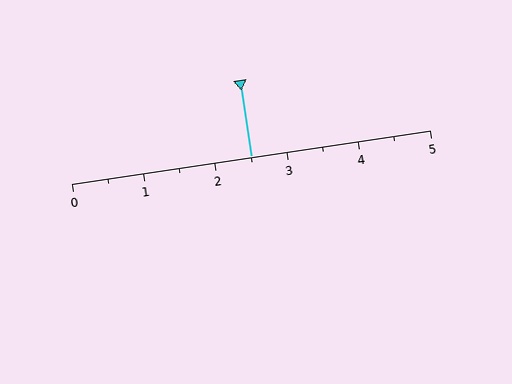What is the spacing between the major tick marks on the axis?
The major ticks are spaced 1 apart.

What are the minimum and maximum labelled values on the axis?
The axis runs from 0 to 5.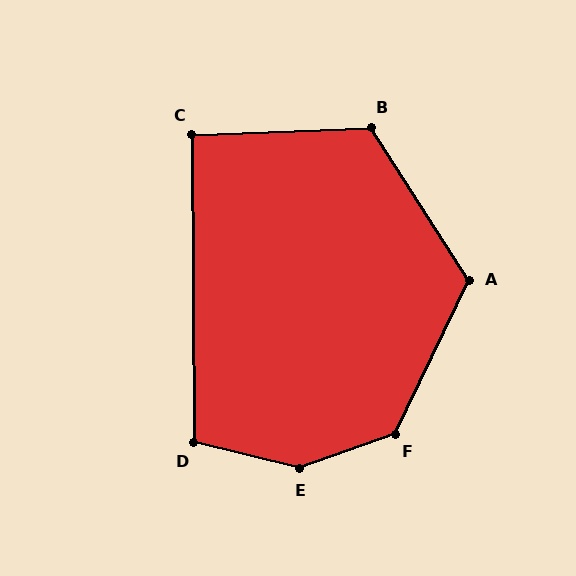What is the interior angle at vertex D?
Approximately 104 degrees (obtuse).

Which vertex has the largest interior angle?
E, at approximately 146 degrees.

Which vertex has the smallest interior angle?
C, at approximately 92 degrees.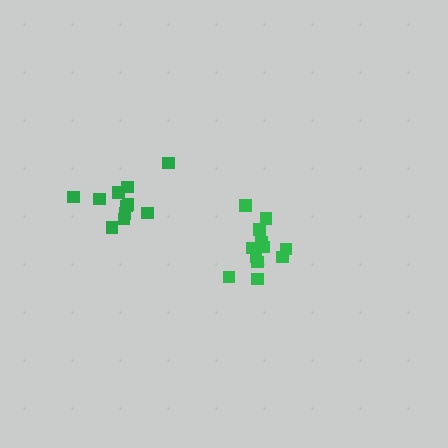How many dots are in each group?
Group 1: 12 dots, Group 2: 11 dots (23 total).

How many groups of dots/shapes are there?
There are 2 groups.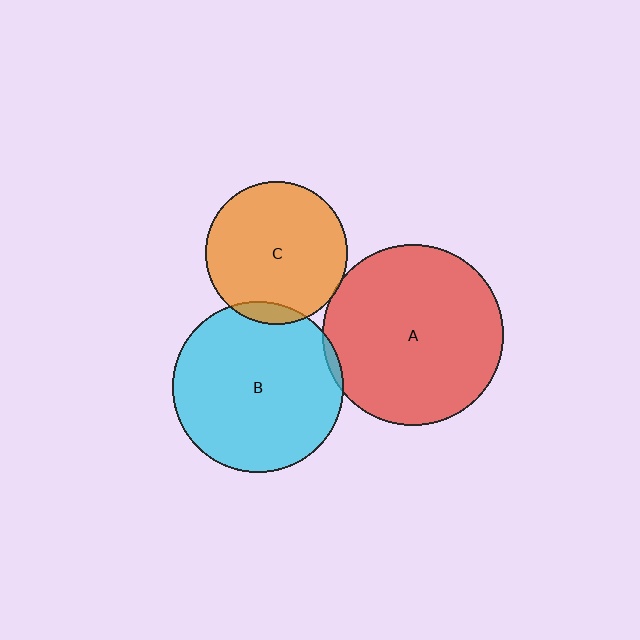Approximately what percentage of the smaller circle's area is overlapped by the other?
Approximately 5%.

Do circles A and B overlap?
Yes.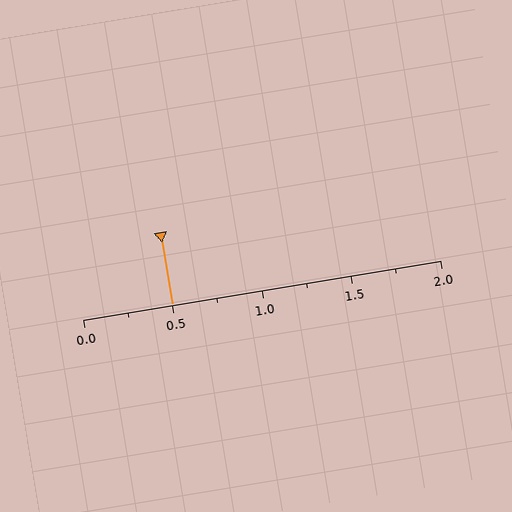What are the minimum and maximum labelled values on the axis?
The axis runs from 0.0 to 2.0.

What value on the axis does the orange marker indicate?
The marker indicates approximately 0.5.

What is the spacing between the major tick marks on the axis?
The major ticks are spaced 0.5 apart.